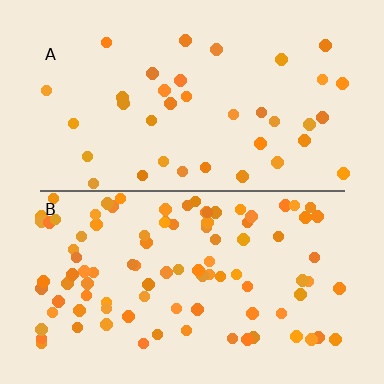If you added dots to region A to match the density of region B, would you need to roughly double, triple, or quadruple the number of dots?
Approximately triple.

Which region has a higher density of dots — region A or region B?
B (the bottom).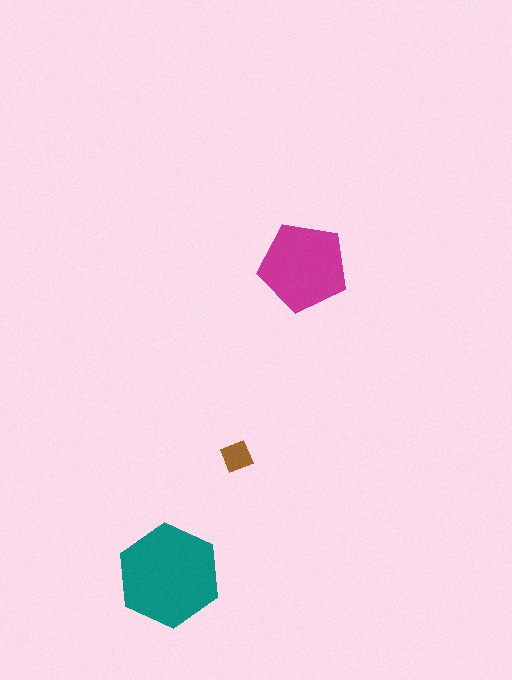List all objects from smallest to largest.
The brown diamond, the magenta pentagon, the teal hexagon.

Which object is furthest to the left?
The teal hexagon is leftmost.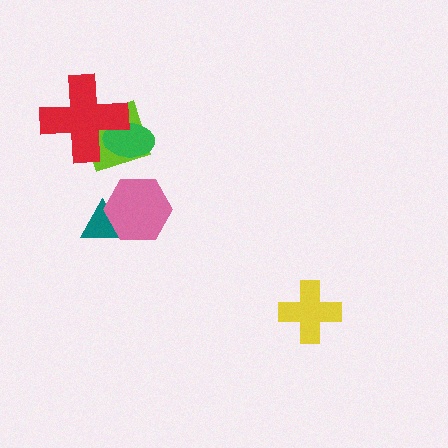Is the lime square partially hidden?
Yes, it is partially covered by another shape.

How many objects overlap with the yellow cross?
0 objects overlap with the yellow cross.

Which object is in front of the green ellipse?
The red cross is in front of the green ellipse.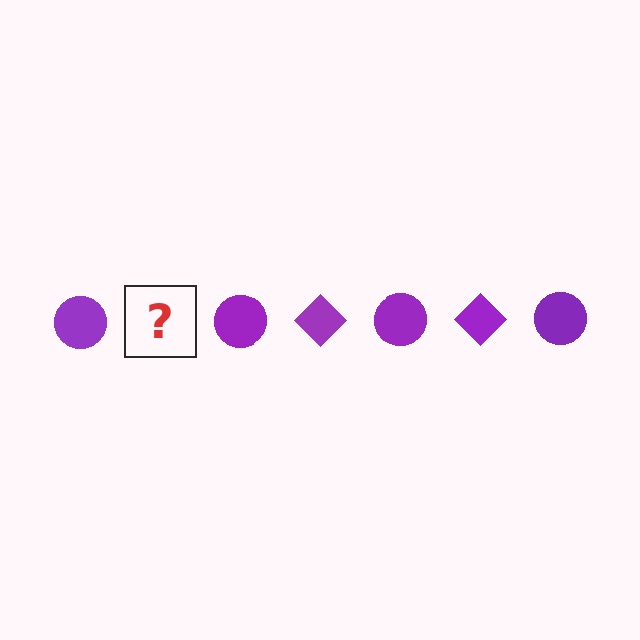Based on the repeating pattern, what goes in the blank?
The blank should be a purple diamond.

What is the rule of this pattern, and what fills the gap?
The rule is that the pattern cycles through circle, diamond shapes in purple. The gap should be filled with a purple diamond.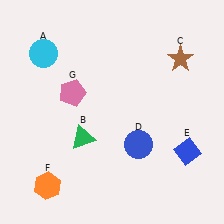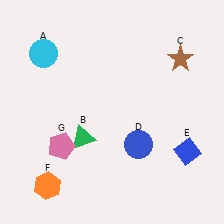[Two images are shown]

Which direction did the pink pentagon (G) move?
The pink pentagon (G) moved down.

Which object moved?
The pink pentagon (G) moved down.